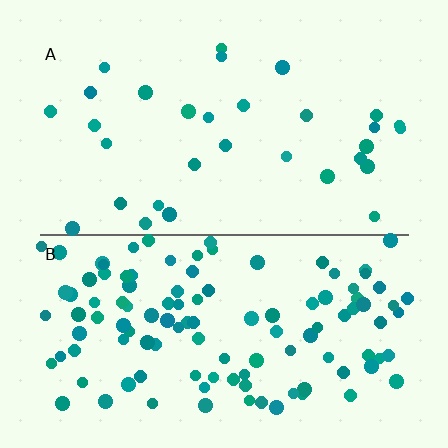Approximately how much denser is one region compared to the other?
Approximately 3.7× — region B over region A.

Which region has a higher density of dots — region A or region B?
B (the bottom).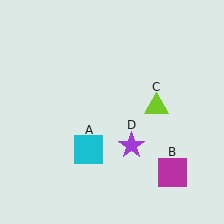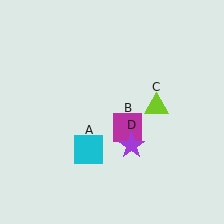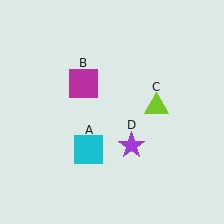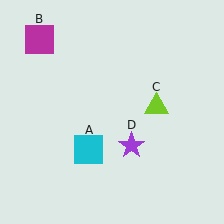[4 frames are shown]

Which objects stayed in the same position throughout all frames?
Cyan square (object A) and lime triangle (object C) and purple star (object D) remained stationary.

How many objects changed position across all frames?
1 object changed position: magenta square (object B).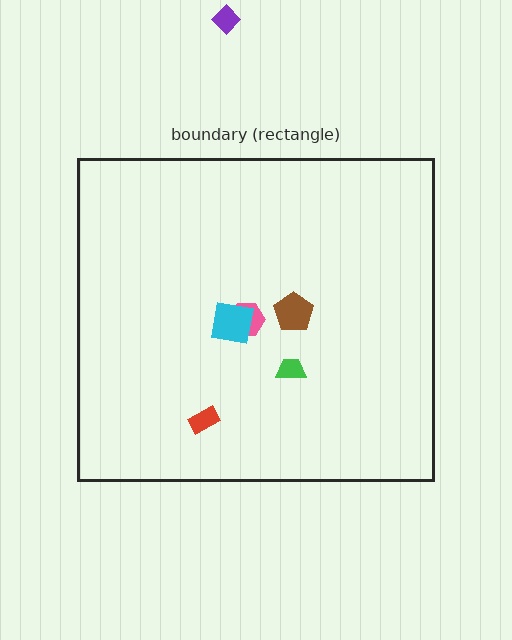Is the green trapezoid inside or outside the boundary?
Inside.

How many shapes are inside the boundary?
5 inside, 1 outside.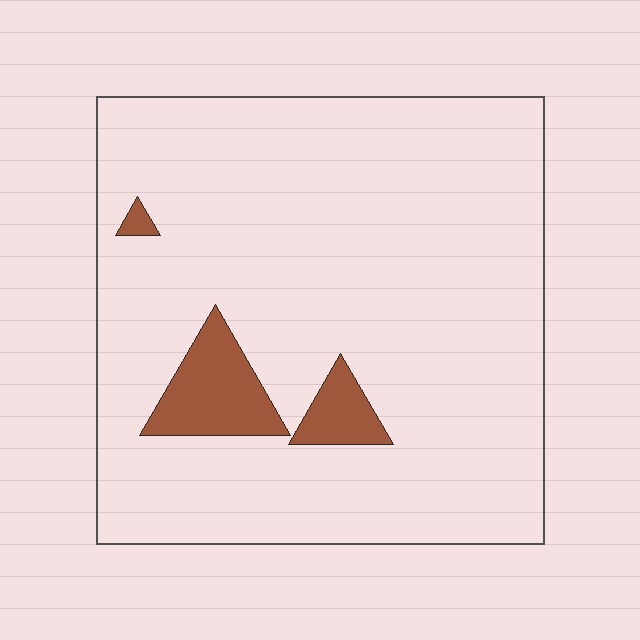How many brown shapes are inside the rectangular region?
3.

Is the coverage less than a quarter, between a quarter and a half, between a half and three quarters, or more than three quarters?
Less than a quarter.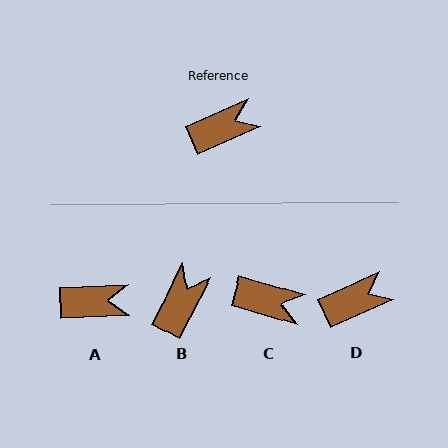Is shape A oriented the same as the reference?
No, it is off by about 21 degrees.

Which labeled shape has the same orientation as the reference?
D.